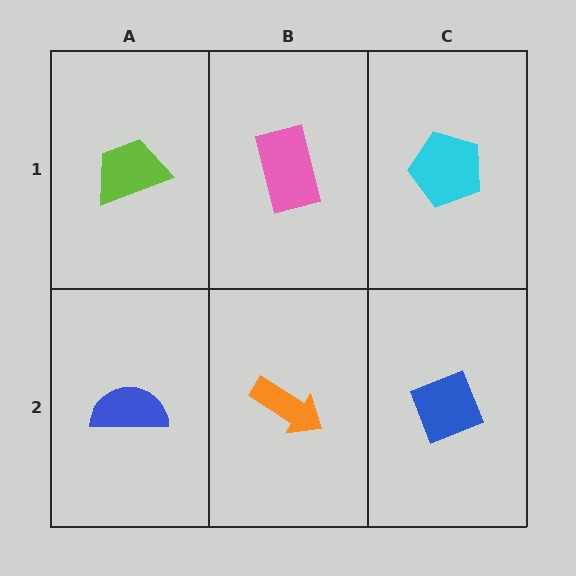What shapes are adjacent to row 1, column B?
An orange arrow (row 2, column B), a lime trapezoid (row 1, column A), a cyan pentagon (row 1, column C).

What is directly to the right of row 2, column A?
An orange arrow.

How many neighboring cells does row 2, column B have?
3.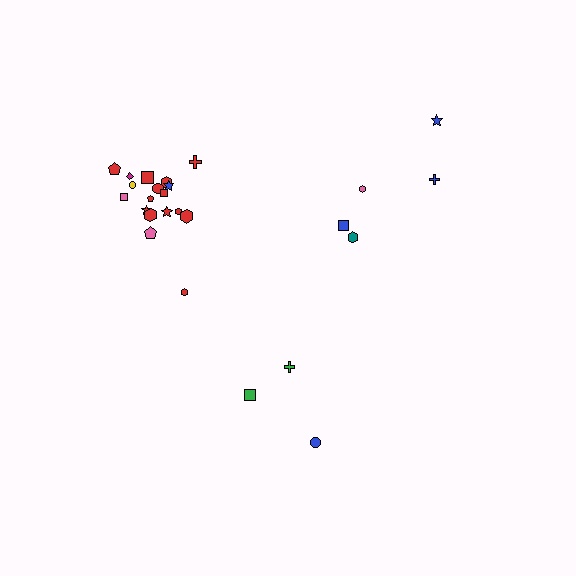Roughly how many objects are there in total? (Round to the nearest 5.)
Roughly 25 objects in total.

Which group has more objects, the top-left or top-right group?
The top-left group.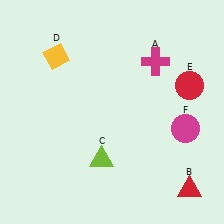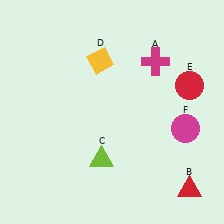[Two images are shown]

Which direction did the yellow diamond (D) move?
The yellow diamond (D) moved right.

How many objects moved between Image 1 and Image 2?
1 object moved between the two images.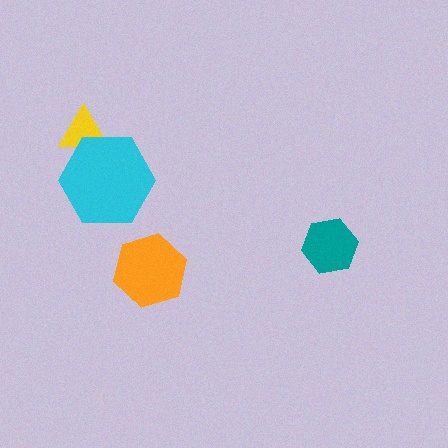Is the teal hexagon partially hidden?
No, no other shape covers it.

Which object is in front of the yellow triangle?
The cyan hexagon is in front of the yellow triangle.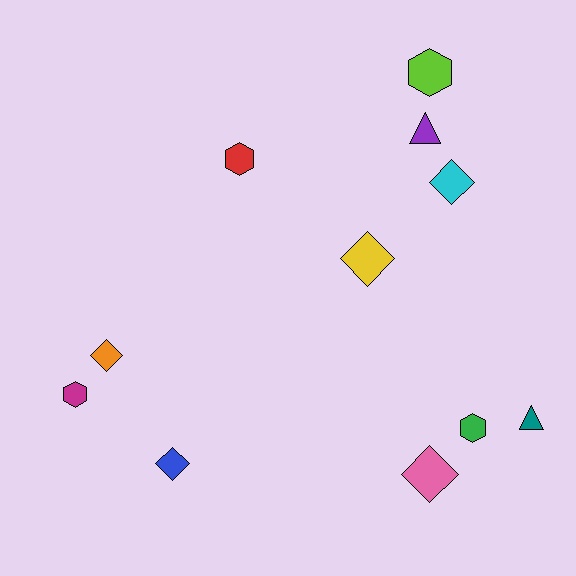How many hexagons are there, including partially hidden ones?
There are 4 hexagons.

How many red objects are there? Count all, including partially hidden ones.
There is 1 red object.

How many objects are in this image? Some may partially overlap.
There are 11 objects.